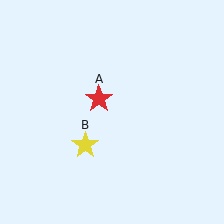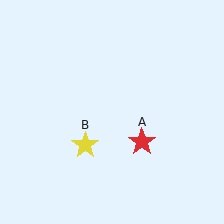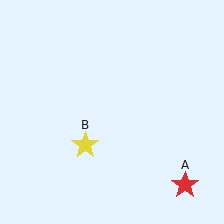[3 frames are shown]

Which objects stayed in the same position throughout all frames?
Yellow star (object B) remained stationary.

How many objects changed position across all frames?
1 object changed position: red star (object A).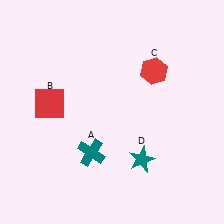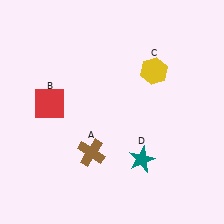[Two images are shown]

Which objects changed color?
A changed from teal to brown. C changed from red to yellow.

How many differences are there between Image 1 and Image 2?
There are 2 differences between the two images.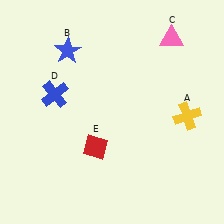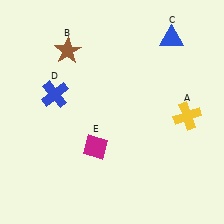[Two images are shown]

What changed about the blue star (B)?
In Image 1, B is blue. In Image 2, it changed to brown.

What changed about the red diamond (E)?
In Image 1, E is red. In Image 2, it changed to magenta.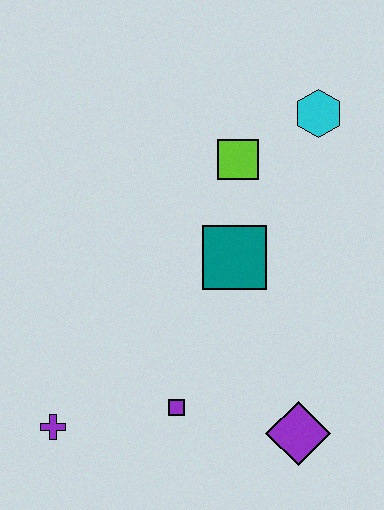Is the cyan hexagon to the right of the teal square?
Yes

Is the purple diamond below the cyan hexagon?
Yes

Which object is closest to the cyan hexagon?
The lime square is closest to the cyan hexagon.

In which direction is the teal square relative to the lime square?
The teal square is below the lime square.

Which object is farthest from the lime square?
The purple cross is farthest from the lime square.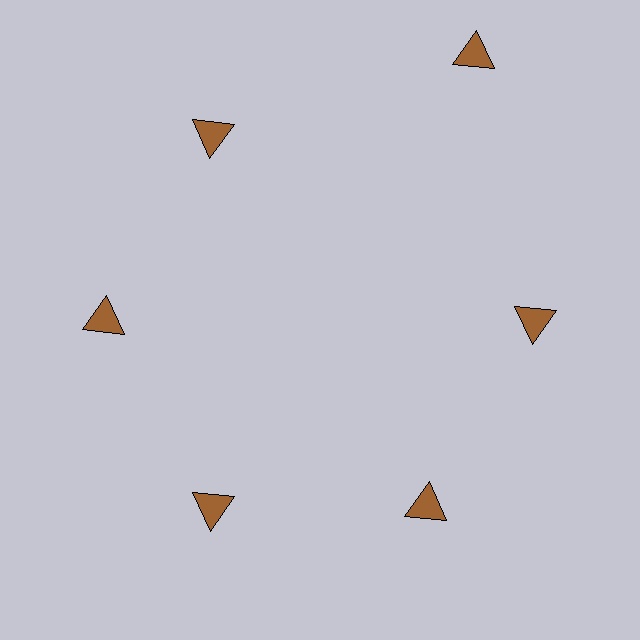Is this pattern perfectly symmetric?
No. The 6 brown triangles are arranged in a ring, but one element near the 1 o'clock position is pushed outward from the center, breaking the 6-fold rotational symmetry.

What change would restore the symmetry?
The symmetry would be restored by moving it inward, back onto the ring so that all 6 triangles sit at equal angles and equal distance from the center.